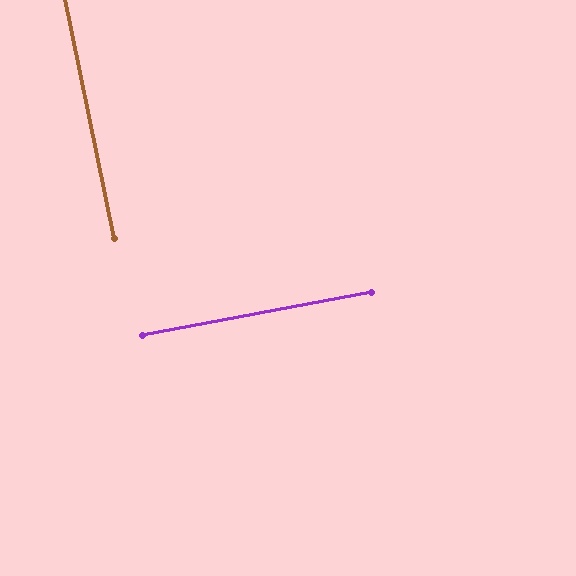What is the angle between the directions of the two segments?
Approximately 89 degrees.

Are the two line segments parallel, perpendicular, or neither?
Perpendicular — they meet at approximately 89°.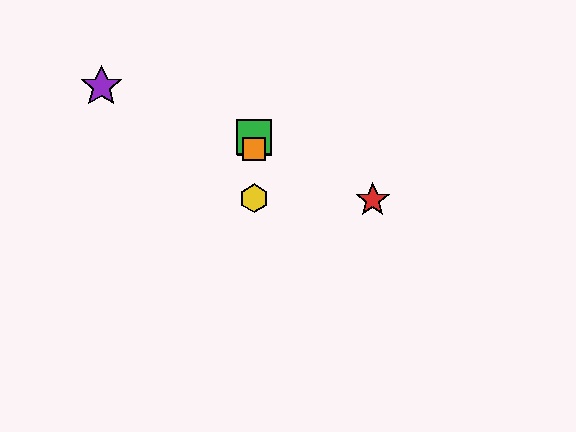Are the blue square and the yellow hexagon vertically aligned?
Yes, both are at x≈254.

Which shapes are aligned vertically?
The blue square, the green square, the yellow hexagon, the orange square are aligned vertically.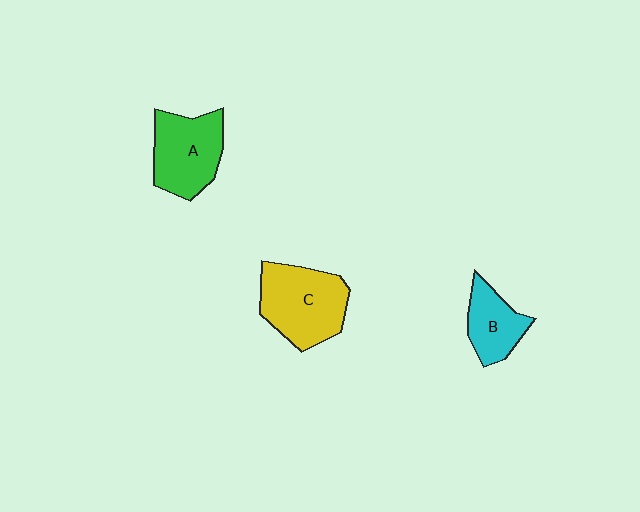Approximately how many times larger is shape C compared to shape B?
Approximately 1.7 times.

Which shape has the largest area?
Shape C (yellow).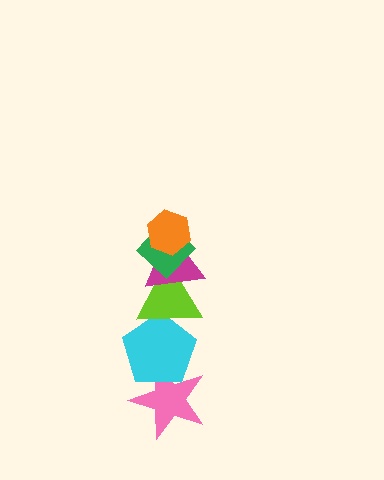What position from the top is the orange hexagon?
The orange hexagon is 1st from the top.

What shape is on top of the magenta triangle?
The green diamond is on top of the magenta triangle.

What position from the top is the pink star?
The pink star is 6th from the top.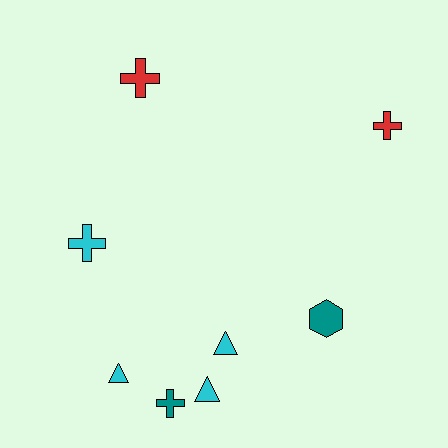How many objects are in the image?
There are 8 objects.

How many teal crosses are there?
There is 1 teal cross.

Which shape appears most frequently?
Cross, with 4 objects.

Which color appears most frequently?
Cyan, with 4 objects.